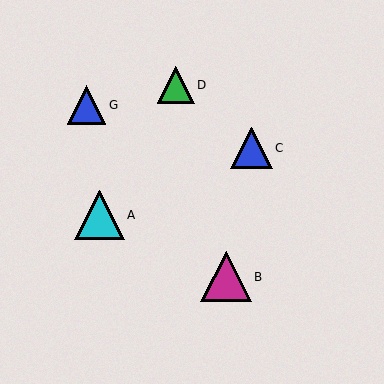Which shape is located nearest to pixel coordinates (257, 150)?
The blue triangle (labeled C) at (251, 148) is nearest to that location.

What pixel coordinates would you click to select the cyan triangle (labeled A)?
Click at (100, 215) to select the cyan triangle A.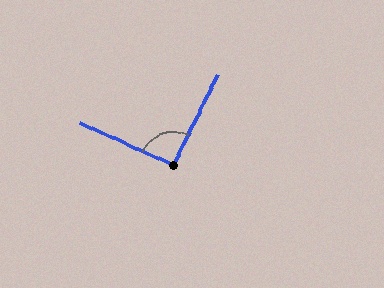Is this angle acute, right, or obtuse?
It is approximately a right angle.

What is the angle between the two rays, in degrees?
Approximately 92 degrees.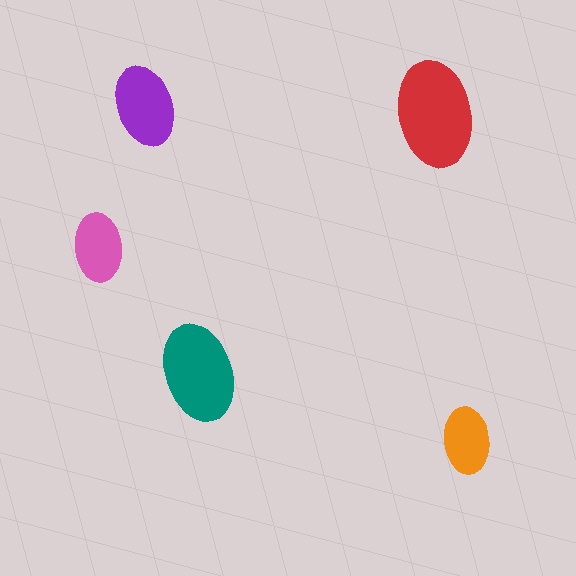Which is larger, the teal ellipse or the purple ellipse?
The teal one.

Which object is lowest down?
The orange ellipse is bottommost.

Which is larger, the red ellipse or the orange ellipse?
The red one.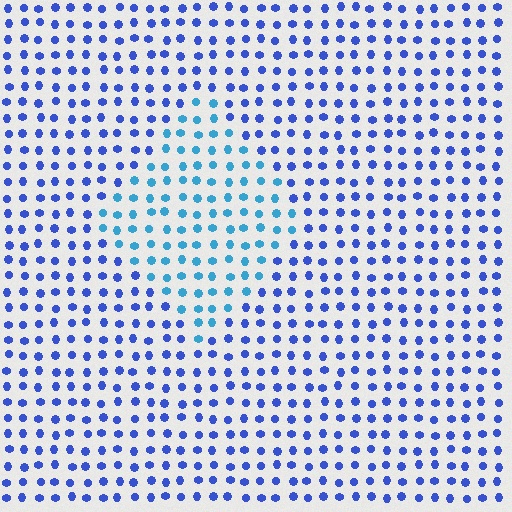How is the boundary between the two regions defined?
The boundary is defined purely by a slight shift in hue (about 33 degrees). Spacing, size, and orientation are identical on both sides.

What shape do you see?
I see a diamond.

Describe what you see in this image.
The image is filled with small blue elements in a uniform arrangement. A diamond-shaped region is visible where the elements are tinted to a slightly different hue, forming a subtle color boundary.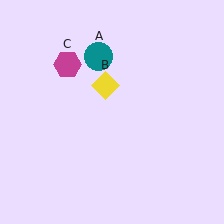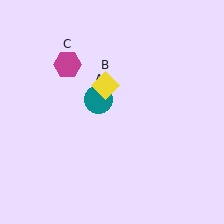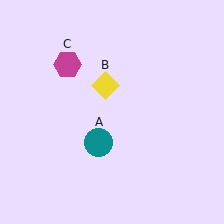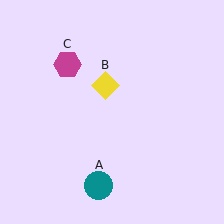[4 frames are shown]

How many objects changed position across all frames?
1 object changed position: teal circle (object A).